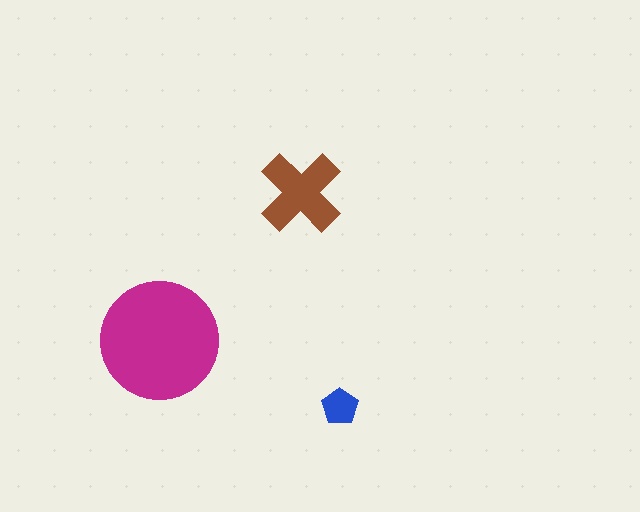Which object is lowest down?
The blue pentagon is bottommost.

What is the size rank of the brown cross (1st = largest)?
2nd.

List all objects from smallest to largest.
The blue pentagon, the brown cross, the magenta circle.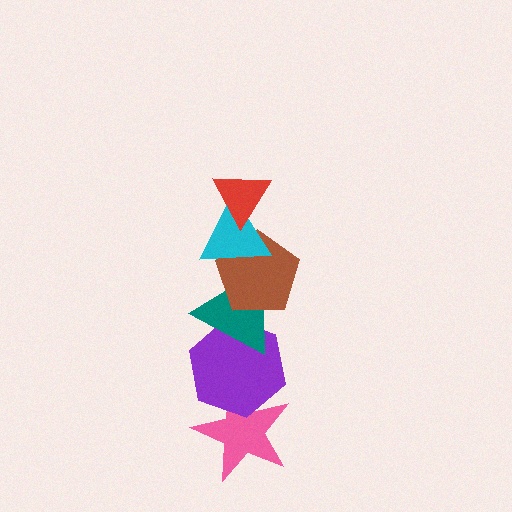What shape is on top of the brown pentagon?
The cyan triangle is on top of the brown pentagon.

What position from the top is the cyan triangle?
The cyan triangle is 2nd from the top.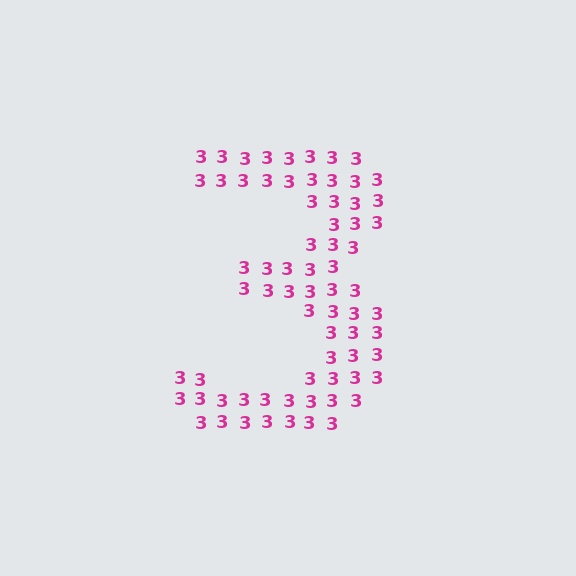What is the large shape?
The large shape is the digit 3.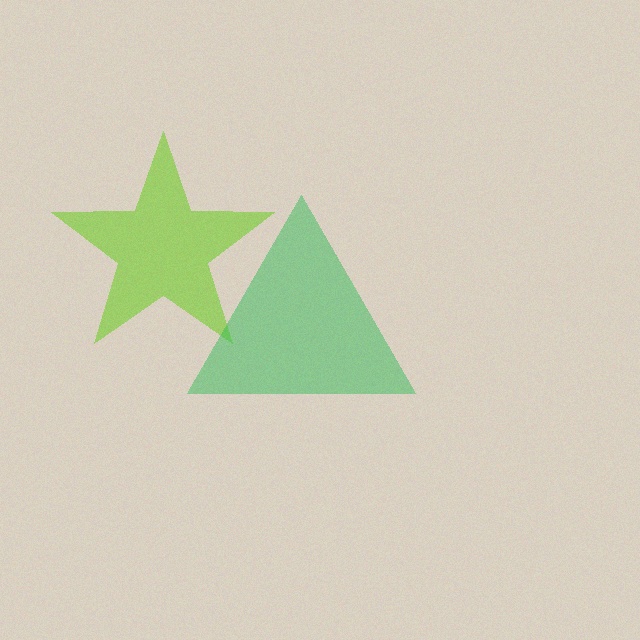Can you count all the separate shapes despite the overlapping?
Yes, there are 2 separate shapes.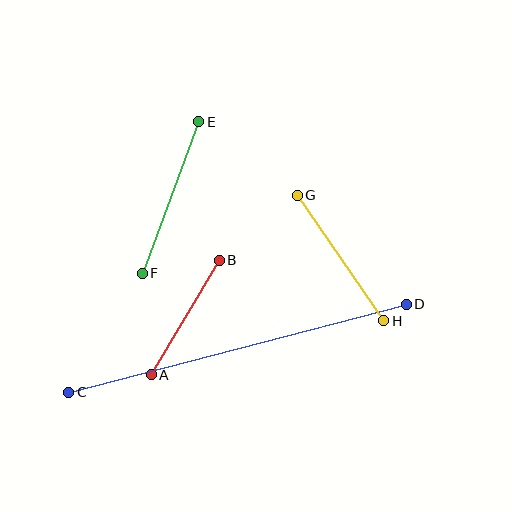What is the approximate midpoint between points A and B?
The midpoint is at approximately (185, 318) pixels.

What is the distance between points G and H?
The distance is approximately 152 pixels.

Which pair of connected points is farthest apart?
Points C and D are farthest apart.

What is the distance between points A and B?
The distance is approximately 133 pixels.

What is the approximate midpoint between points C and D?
The midpoint is at approximately (237, 348) pixels.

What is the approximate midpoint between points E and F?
The midpoint is at approximately (170, 197) pixels.